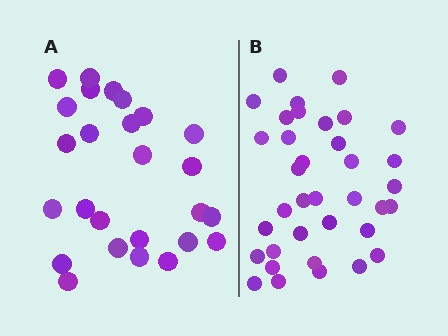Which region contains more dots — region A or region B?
Region B (the right region) has more dots.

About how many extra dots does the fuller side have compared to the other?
Region B has roughly 10 or so more dots than region A.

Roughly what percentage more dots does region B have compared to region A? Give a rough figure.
About 40% more.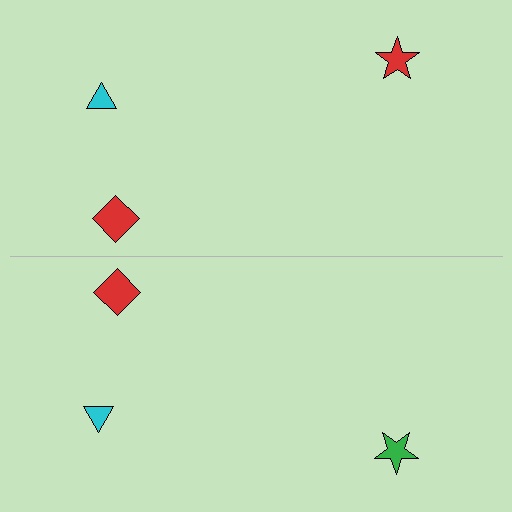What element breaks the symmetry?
The green star on the bottom side breaks the symmetry — its mirror counterpart is red.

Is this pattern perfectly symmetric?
No, the pattern is not perfectly symmetric. The green star on the bottom side breaks the symmetry — its mirror counterpart is red.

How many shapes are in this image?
There are 6 shapes in this image.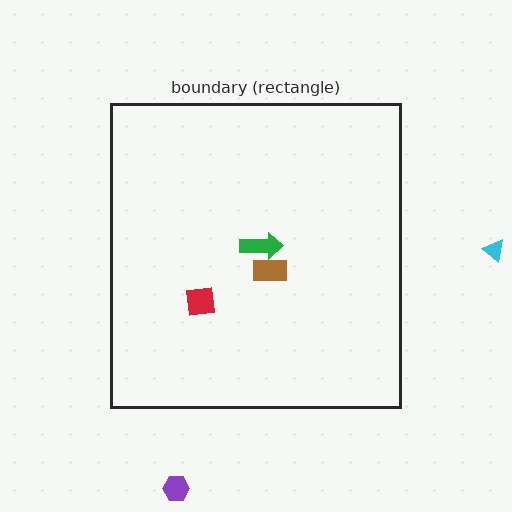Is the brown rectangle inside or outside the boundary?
Inside.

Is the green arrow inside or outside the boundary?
Inside.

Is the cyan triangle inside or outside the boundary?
Outside.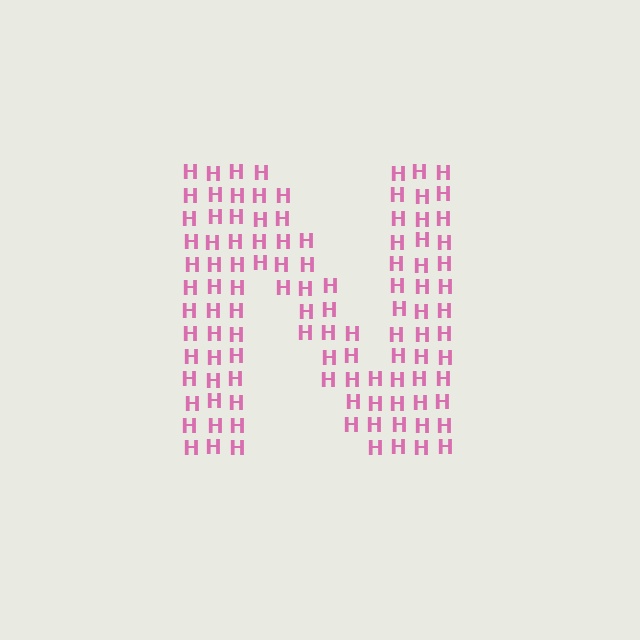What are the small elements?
The small elements are letter H's.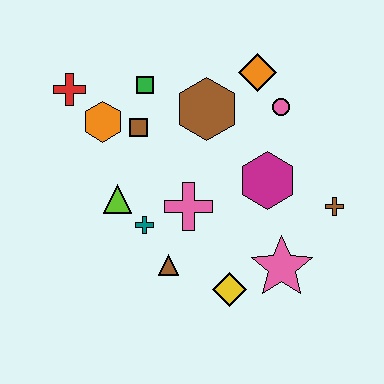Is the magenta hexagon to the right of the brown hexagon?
Yes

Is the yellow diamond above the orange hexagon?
No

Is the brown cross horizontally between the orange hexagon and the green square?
No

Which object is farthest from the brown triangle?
The orange diamond is farthest from the brown triangle.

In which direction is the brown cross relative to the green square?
The brown cross is to the right of the green square.